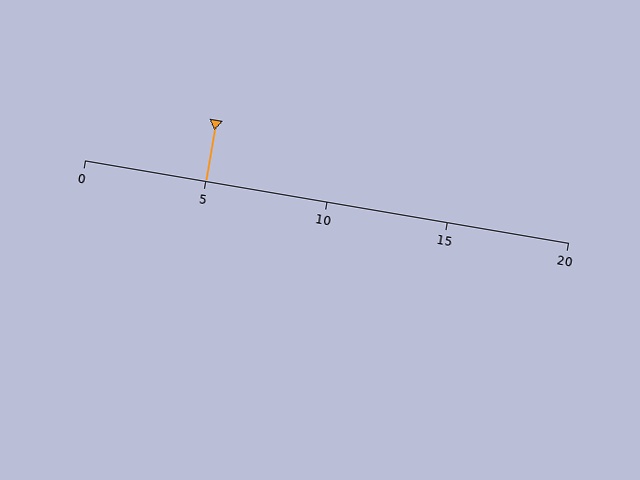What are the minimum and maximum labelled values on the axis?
The axis runs from 0 to 20.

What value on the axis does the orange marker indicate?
The marker indicates approximately 5.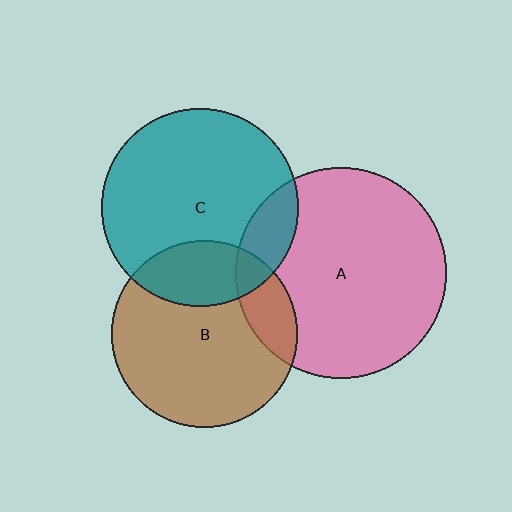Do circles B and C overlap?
Yes.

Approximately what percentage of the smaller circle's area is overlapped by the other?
Approximately 25%.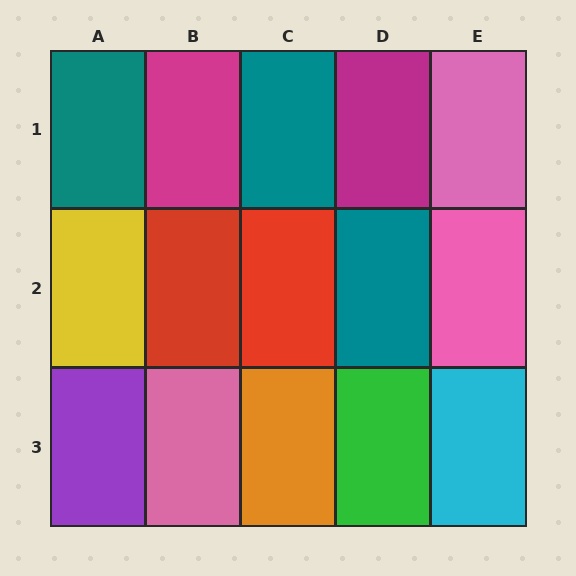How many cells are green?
1 cell is green.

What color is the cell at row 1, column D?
Magenta.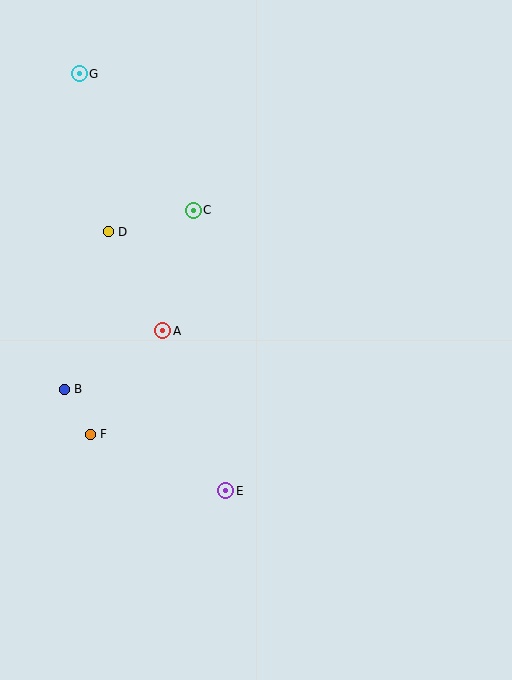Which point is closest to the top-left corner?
Point G is closest to the top-left corner.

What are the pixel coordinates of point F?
Point F is at (90, 434).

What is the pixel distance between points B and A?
The distance between B and A is 114 pixels.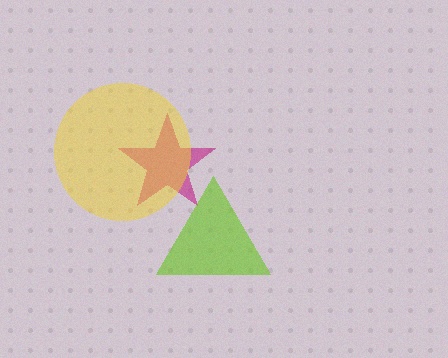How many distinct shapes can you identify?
There are 3 distinct shapes: a magenta star, a lime triangle, a yellow circle.